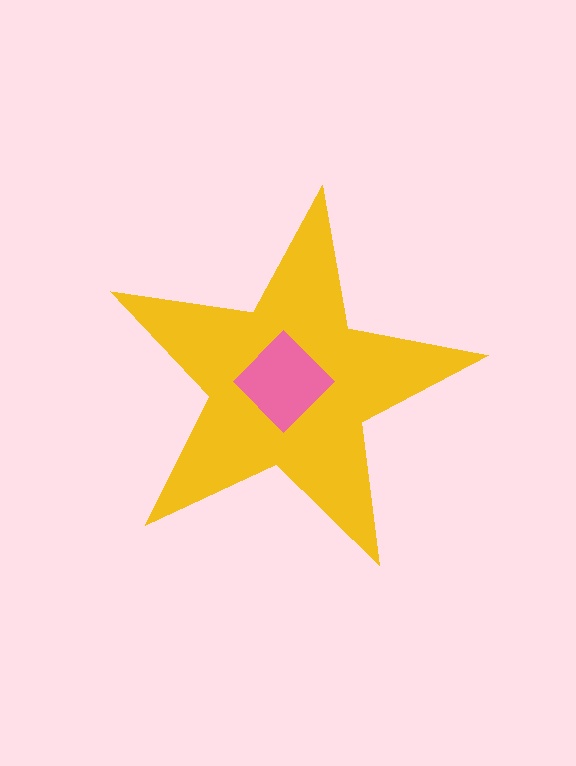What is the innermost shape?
The pink diamond.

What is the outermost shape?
The yellow star.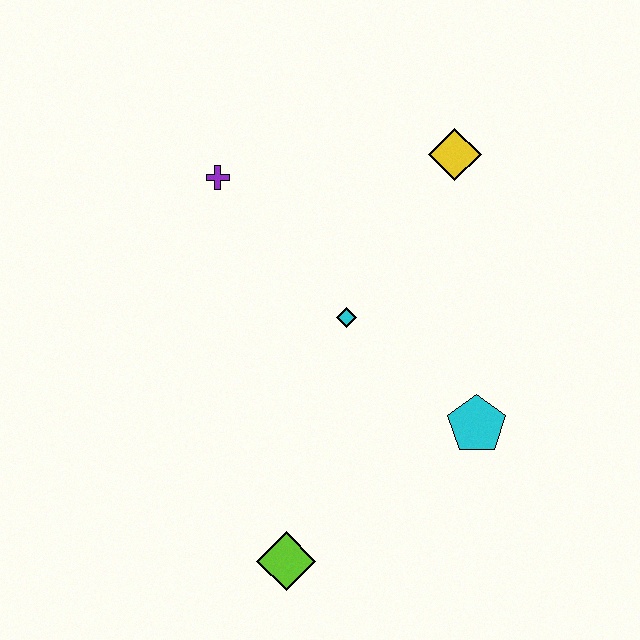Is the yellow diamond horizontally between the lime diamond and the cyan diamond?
No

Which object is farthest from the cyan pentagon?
The purple cross is farthest from the cyan pentagon.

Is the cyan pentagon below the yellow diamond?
Yes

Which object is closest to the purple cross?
The cyan diamond is closest to the purple cross.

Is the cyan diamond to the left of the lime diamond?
No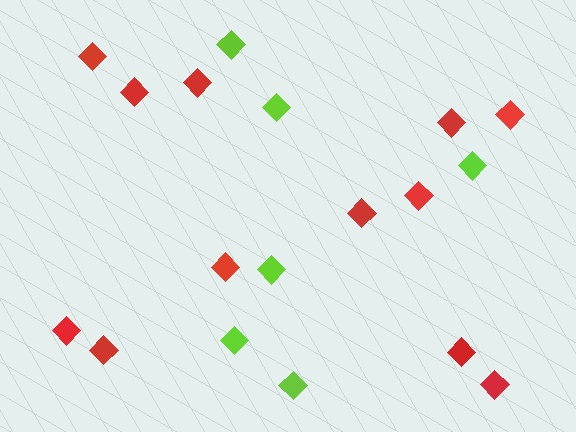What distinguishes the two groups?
There are 2 groups: one group of red diamonds (12) and one group of lime diamonds (6).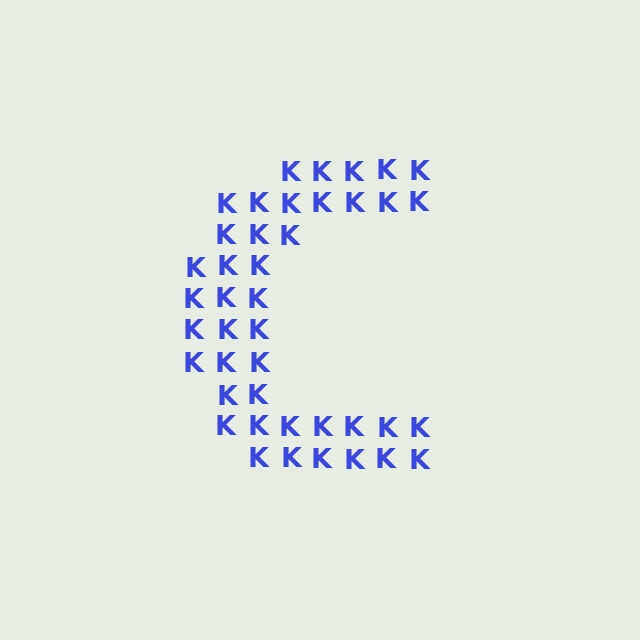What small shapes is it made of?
It is made of small letter K's.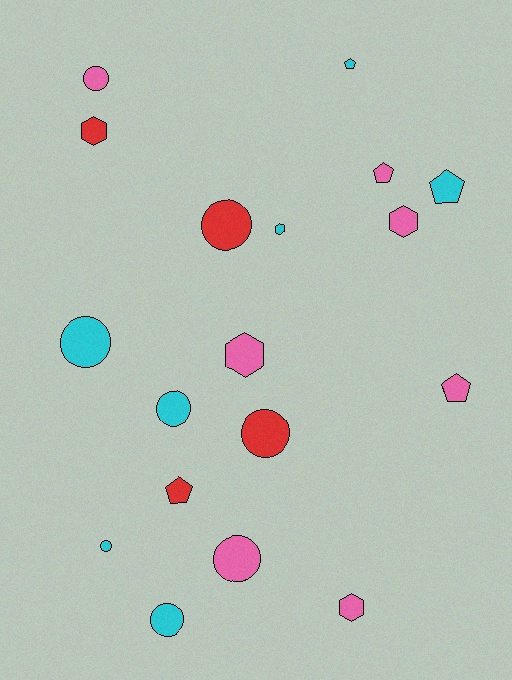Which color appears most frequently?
Pink, with 7 objects.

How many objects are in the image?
There are 18 objects.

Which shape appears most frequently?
Circle, with 8 objects.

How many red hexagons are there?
There is 1 red hexagon.